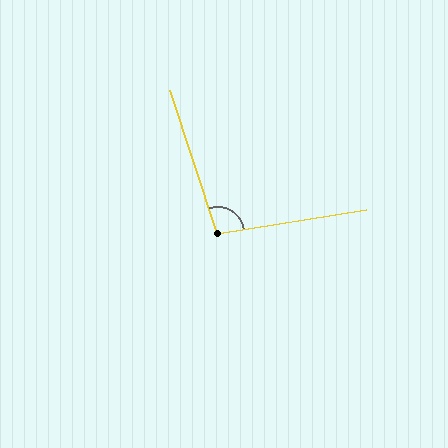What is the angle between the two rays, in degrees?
Approximately 99 degrees.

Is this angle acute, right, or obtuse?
It is obtuse.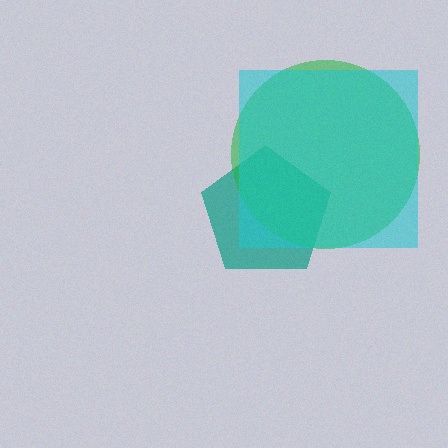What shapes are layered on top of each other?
The layered shapes are: a teal pentagon, a green circle, a cyan square.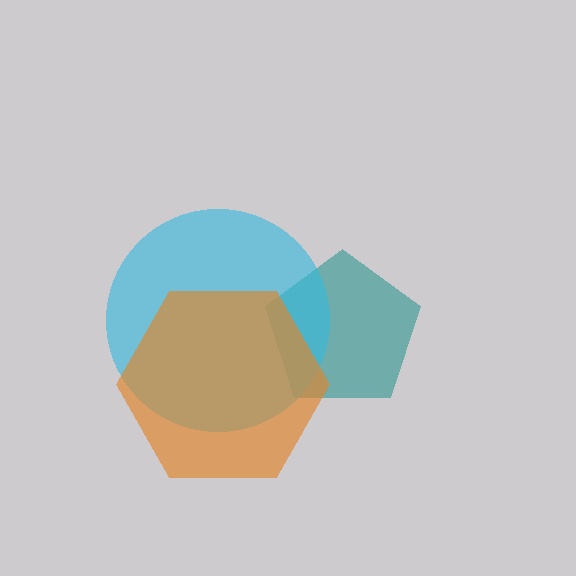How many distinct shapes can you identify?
There are 3 distinct shapes: a teal pentagon, a cyan circle, an orange hexagon.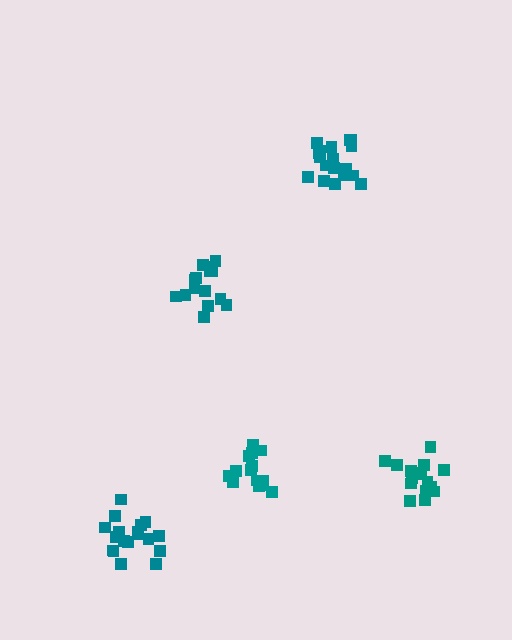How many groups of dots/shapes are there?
There are 5 groups.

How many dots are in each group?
Group 1: 14 dots, Group 2: 16 dots, Group 3: 16 dots, Group 4: 19 dots, Group 5: 18 dots (83 total).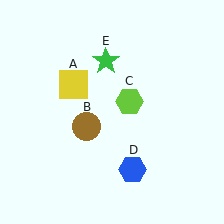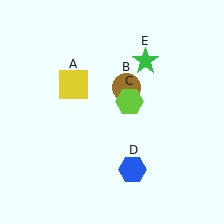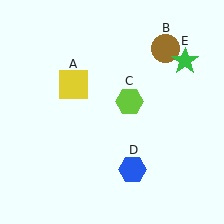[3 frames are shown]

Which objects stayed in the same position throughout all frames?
Yellow square (object A) and lime hexagon (object C) and blue hexagon (object D) remained stationary.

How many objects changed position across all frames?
2 objects changed position: brown circle (object B), green star (object E).